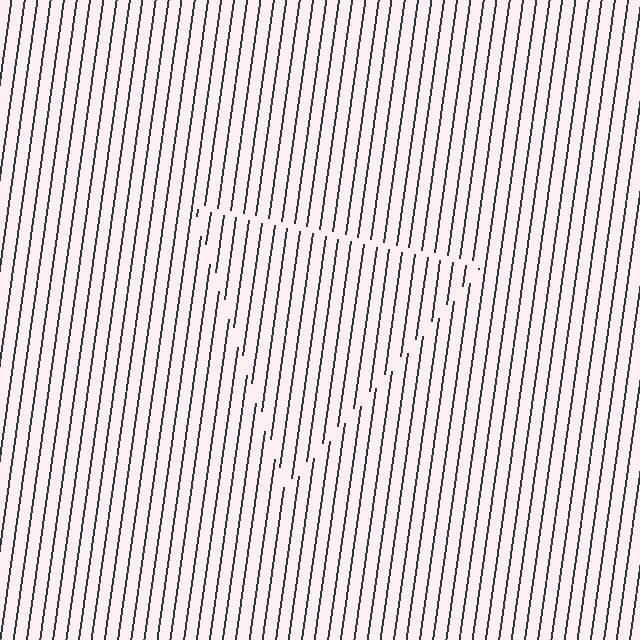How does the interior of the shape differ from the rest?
The interior of the shape contains the same grating, shifted by half a period — the contour is defined by the phase discontinuity where line-ends from the inner and outer gratings abut.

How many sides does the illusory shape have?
3 sides — the line-ends trace a triangle.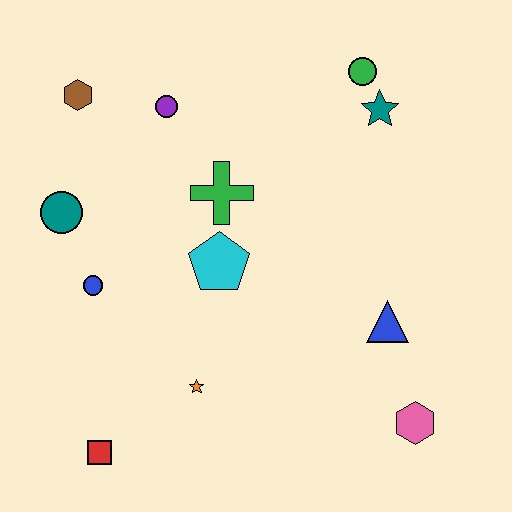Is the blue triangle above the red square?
Yes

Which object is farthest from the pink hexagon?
The brown hexagon is farthest from the pink hexagon.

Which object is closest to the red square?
The orange star is closest to the red square.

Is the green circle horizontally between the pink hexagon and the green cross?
Yes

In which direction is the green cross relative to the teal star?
The green cross is to the left of the teal star.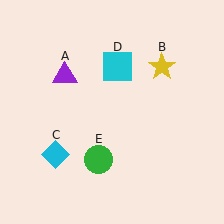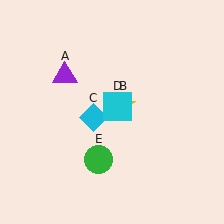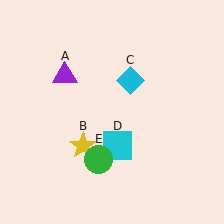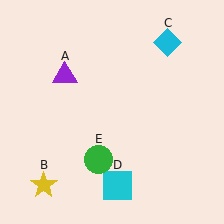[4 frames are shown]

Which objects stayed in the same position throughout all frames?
Purple triangle (object A) and green circle (object E) remained stationary.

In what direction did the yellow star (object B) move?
The yellow star (object B) moved down and to the left.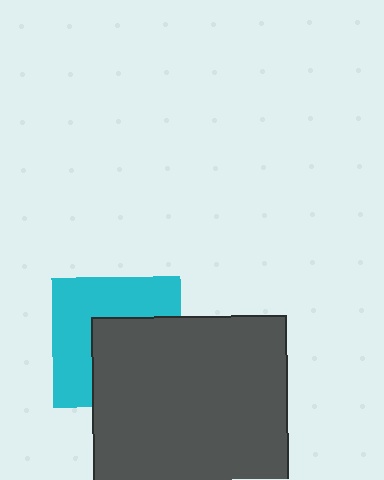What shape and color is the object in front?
The object in front is a dark gray square.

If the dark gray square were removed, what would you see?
You would see the complete cyan square.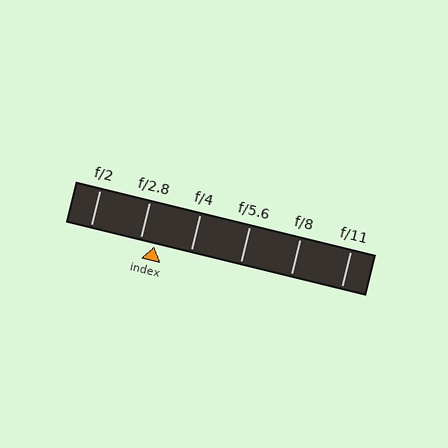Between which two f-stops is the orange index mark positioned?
The index mark is between f/2.8 and f/4.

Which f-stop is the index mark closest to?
The index mark is closest to f/2.8.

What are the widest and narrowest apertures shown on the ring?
The widest aperture shown is f/2 and the narrowest is f/11.